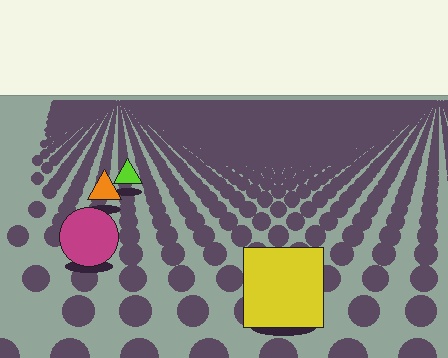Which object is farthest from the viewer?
The lime triangle is farthest from the viewer. It appears smaller and the ground texture around it is denser.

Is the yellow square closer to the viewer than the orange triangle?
Yes. The yellow square is closer — you can tell from the texture gradient: the ground texture is coarser near it.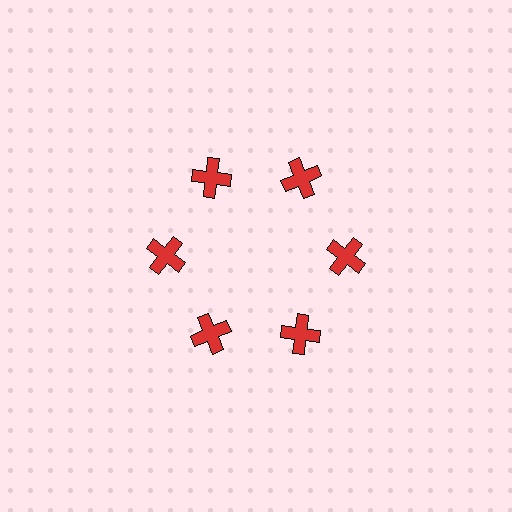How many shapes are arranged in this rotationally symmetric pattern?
There are 6 shapes, arranged in 6 groups of 1.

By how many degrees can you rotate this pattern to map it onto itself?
The pattern maps onto itself every 60 degrees of rotation.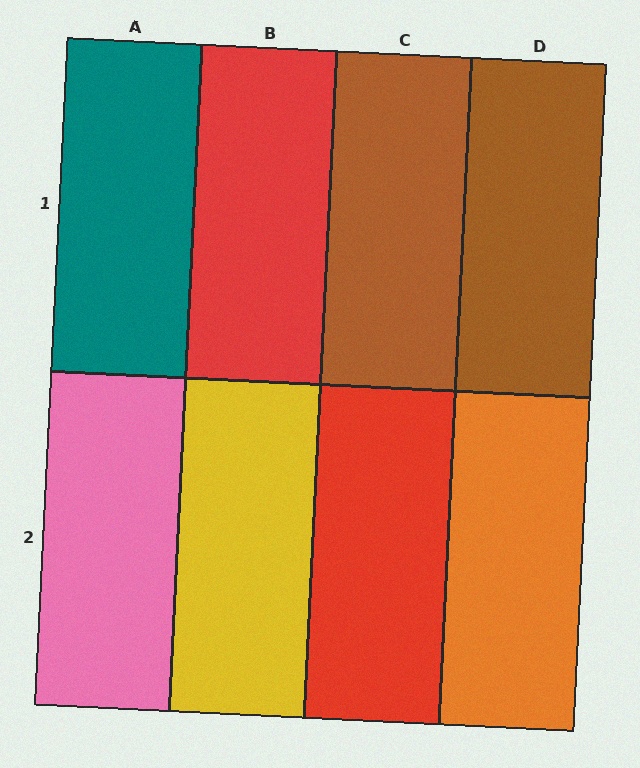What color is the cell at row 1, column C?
Brown.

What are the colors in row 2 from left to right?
Pink, yellow, red, orange.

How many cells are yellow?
1 cell is yellow.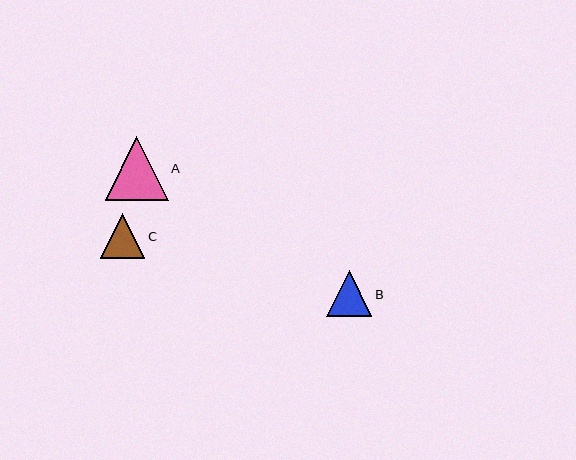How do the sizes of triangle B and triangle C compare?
Triangle B and triangle C are approximately the same size.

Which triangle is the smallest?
Triangle C is the smallest with a size of approximately 44 pixels.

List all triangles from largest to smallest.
From largest to smallest: A, B, C.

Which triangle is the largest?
Triangle A is the largest with a size of approximately 63 pixels.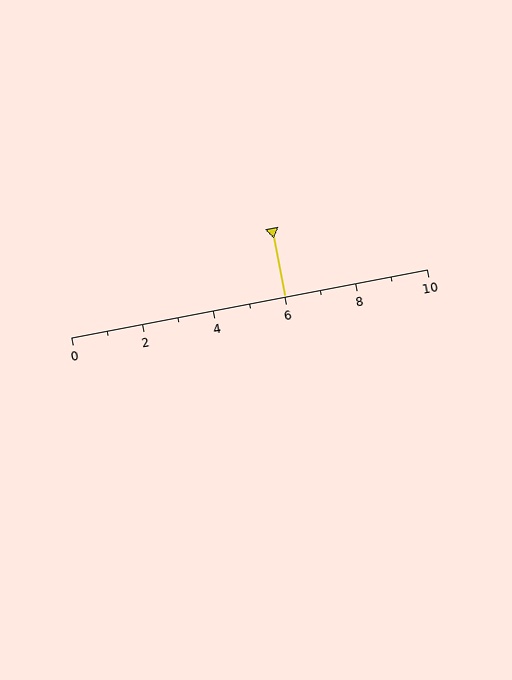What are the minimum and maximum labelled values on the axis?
The axis runs from 0 to 10.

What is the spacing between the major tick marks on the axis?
The major ticks are spaced 2 apart.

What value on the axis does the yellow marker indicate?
The marker indicates approximately 6.